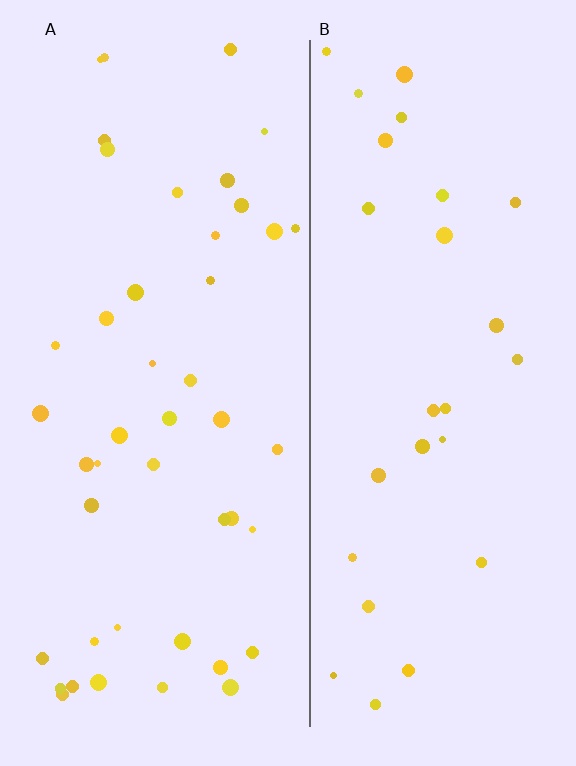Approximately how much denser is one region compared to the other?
Approximately 1.6× — region A over region B.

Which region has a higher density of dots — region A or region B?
A (the left).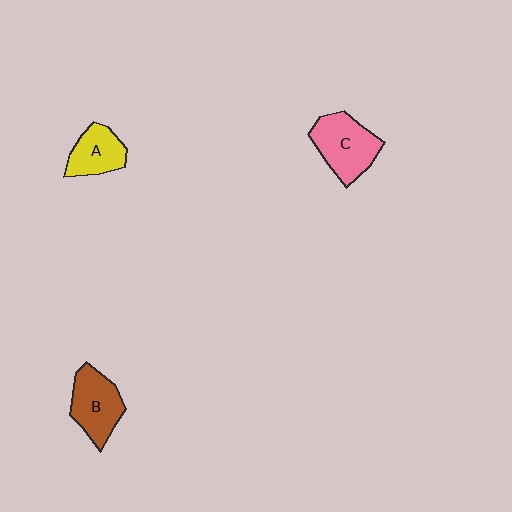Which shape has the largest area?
Shape C (pink).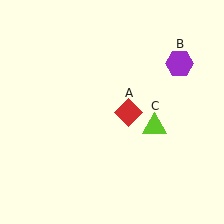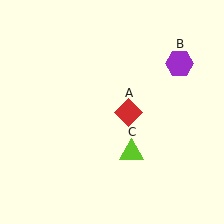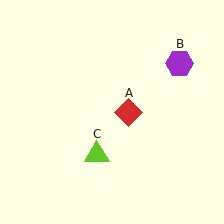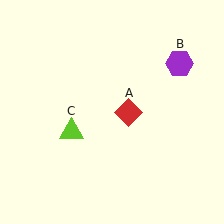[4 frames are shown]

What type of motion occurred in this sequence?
The lime triangle (object C) rotated clockwise around the center of the scene.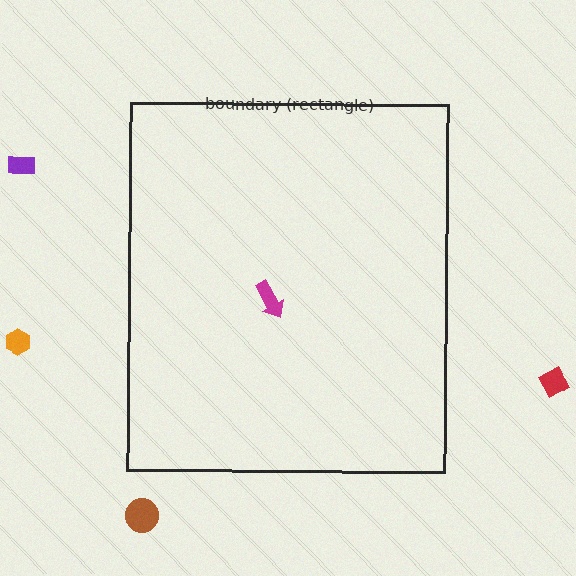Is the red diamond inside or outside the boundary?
Outside.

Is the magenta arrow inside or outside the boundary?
Inside.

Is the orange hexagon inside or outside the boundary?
Outside.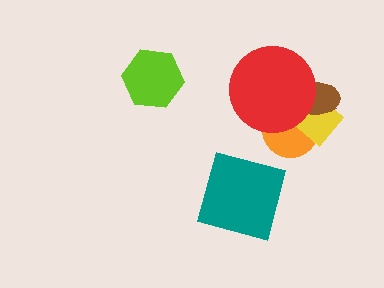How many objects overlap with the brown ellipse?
4 objects overlap with the brown ellipse.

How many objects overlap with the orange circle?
4 objects overlap with the orange circle.